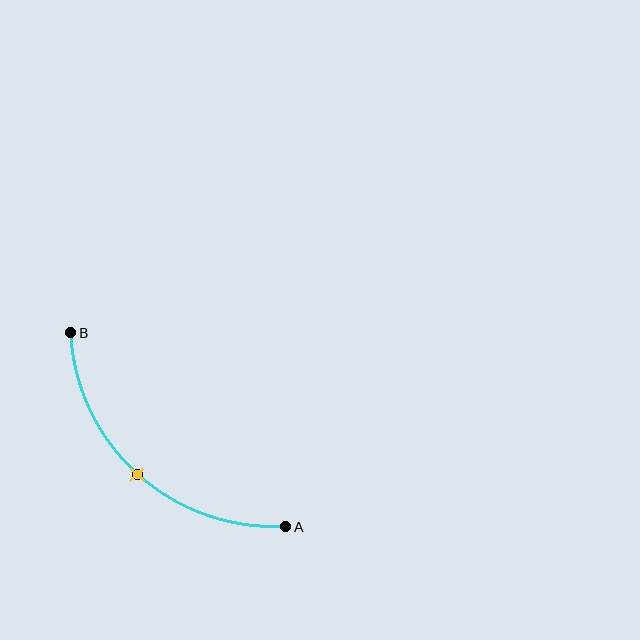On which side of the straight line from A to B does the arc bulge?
The arc bulges below and to the left of the straight line connecting A and B.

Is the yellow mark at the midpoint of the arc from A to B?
Yes. The yellow mark lies on the arc at equal arc-length from both A and B — it is the arc midpoint.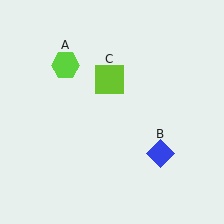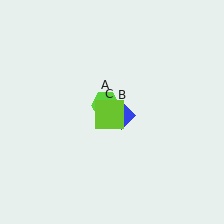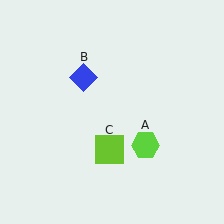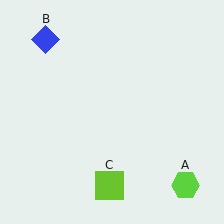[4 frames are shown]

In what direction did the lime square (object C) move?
The lime square (object C) moved down.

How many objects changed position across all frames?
3 objects changed position: lime hexagon (object A), blue diamond (object B), lime square (object C).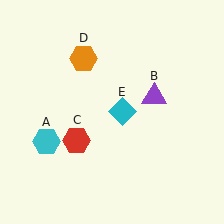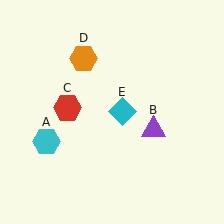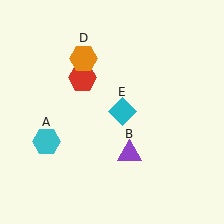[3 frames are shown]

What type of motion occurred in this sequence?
The purple triangle (object B), red hexagon (object C) rotated clockwise around the center of the scene.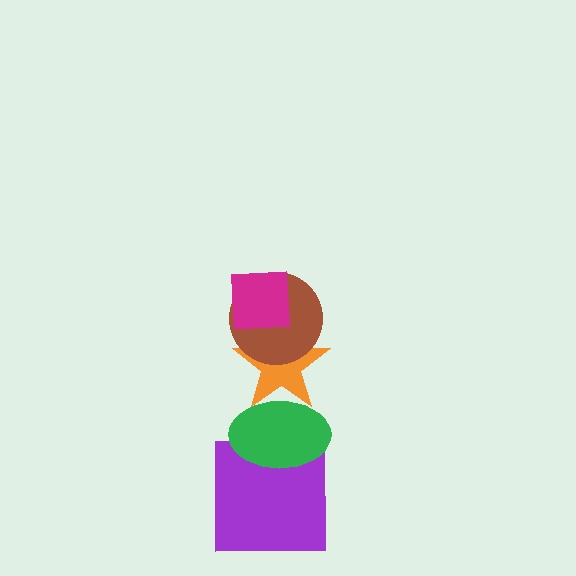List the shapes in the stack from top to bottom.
From top to bottom: the magenta square, the brown circle, the orange star, the green ellipse, the purple square.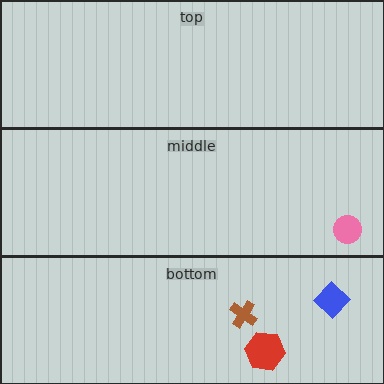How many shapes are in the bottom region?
3.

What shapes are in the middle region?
The pink circle.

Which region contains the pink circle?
The middle region.